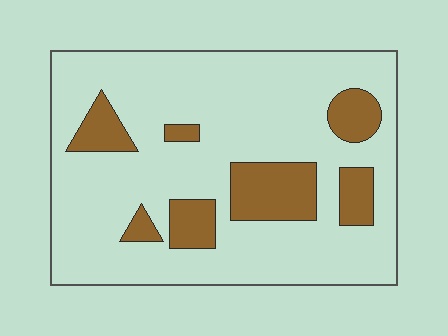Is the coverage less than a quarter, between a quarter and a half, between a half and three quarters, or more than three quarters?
Less than a quarter.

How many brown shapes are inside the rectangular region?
7.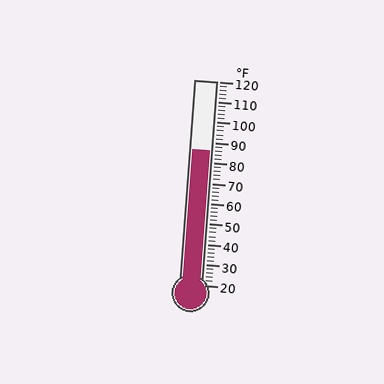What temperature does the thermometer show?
The thermometer shows approximately 86°F.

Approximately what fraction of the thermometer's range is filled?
The thermometer is filled to approximately 65% of its range.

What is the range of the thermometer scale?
The thermometer scale ranges from 20°F to 120°F.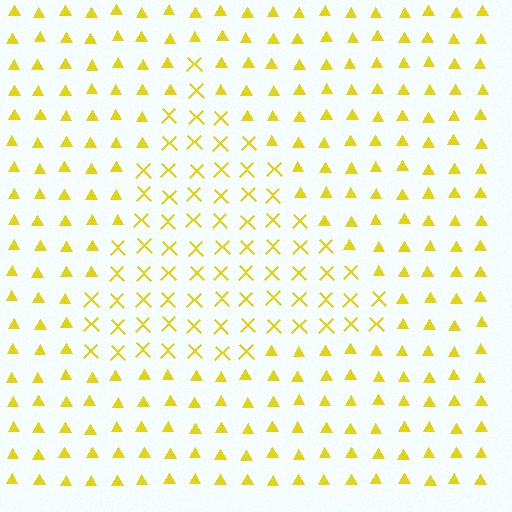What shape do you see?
I see a triangle.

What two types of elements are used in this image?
The image uses X marks inside the triangle region and triangles outside it.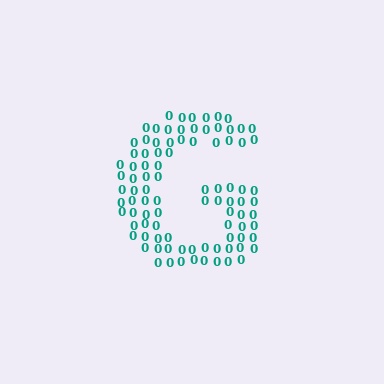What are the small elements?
The small elements are digit 0's.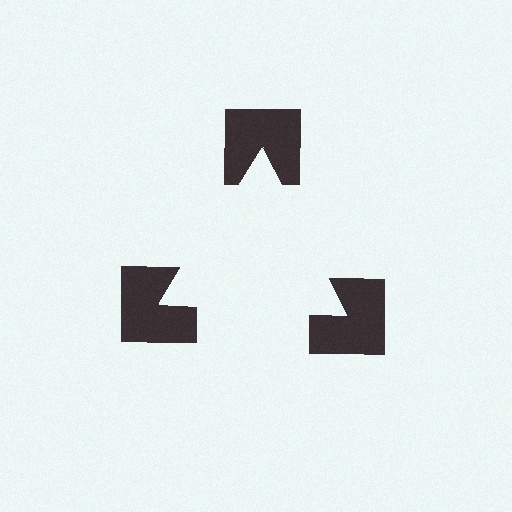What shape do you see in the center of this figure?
An illusory triangle — its edges are inferred from the aligned wedge cuts in the notched squares, not physically drawn.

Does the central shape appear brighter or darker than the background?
It typically appears slightly brighter than the background, even though no actual brightness change is drawn.